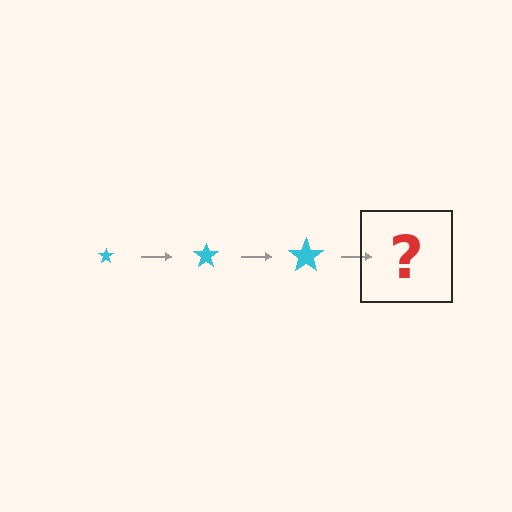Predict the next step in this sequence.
The next step is a cyan star, larger than the previous one.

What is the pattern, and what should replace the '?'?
The pattern is that the star gets progressively larger each step. The '?' should be a cyan star, larger than the previous one.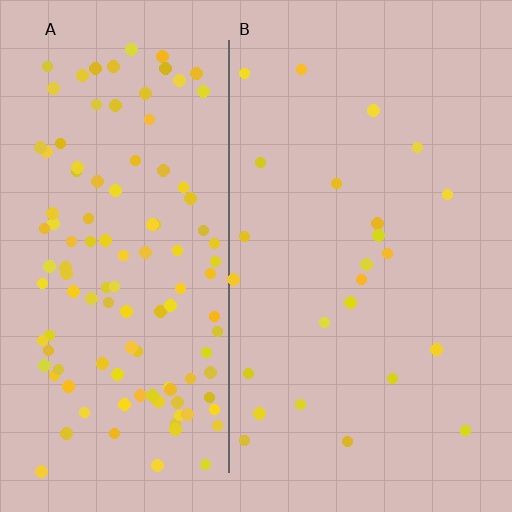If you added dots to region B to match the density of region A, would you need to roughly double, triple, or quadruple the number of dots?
Approximately quadruple.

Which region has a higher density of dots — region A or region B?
A (the left).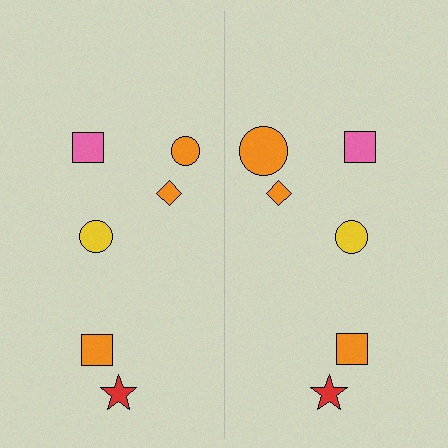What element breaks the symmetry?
The orange circle on the right side has a different size than its mirror counterpart.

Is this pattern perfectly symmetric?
No, the pattern is not perfectly symmetric. The orange circle on the right side has a different size than its mirror counterpart.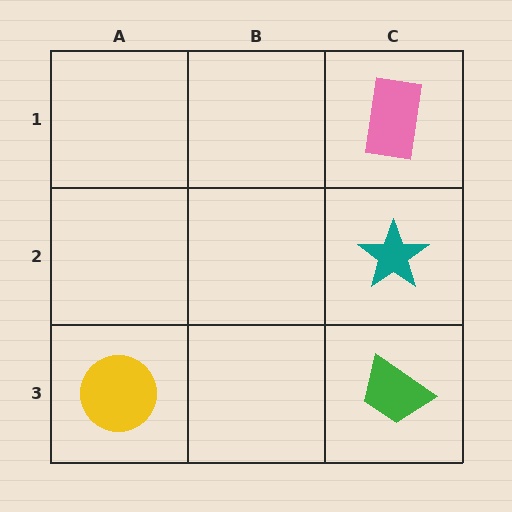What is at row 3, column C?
A green trapezoid.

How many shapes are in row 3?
2 shapes.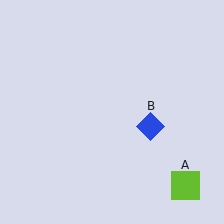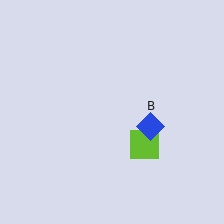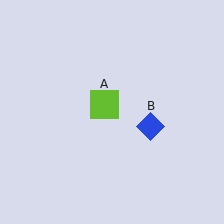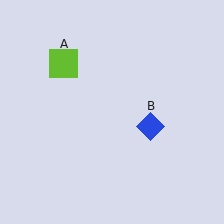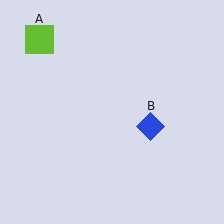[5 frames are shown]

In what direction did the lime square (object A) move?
The lime square (object A) moved up and to the left.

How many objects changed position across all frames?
1 object changed position: lime square (object A).